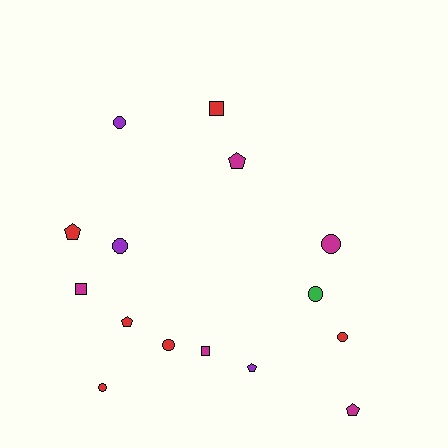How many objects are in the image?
There are 15 objects.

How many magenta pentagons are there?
There are 2 magenta pentagons.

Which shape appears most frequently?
Circle, with 7 objects.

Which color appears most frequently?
Red, with 6 objects.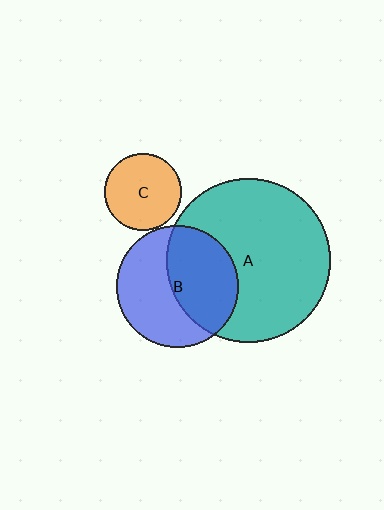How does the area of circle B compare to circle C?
Approximately 2.5 times.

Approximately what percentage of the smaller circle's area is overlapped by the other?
Approximately 50%.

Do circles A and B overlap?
Yes.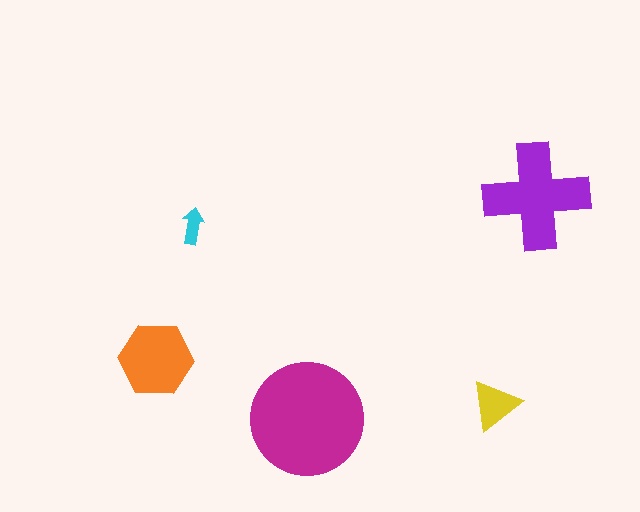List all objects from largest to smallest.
The magenta circle, the purple cross, the orange hexagon, the yellow triangle, the cyan arrow.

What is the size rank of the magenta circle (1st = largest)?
1st.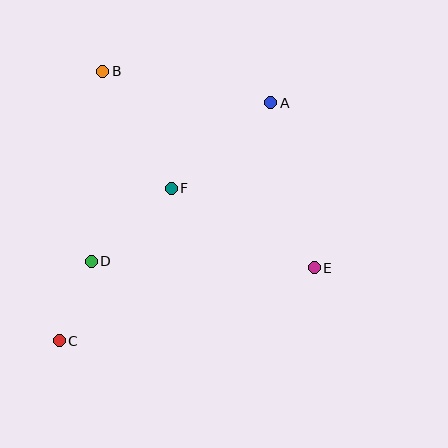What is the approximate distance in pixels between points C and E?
The distance between C and E is approximately 265 pixels.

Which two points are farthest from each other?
Points A and C are farthest from each other.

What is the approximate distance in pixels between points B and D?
The distance between B and D is approximately 190 pixels.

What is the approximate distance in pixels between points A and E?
The distance between A and E is approximately 171 pixels.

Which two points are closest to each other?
Points C and D are closest to each other.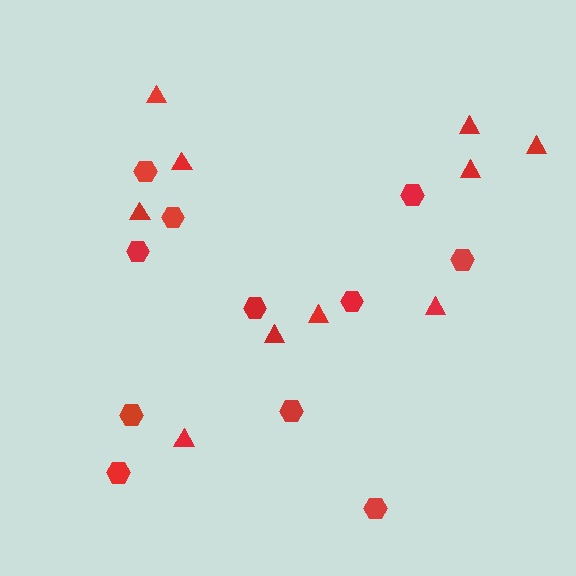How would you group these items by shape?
There are 2 groups: one group of triangles (10) and one group of hexagons (11).